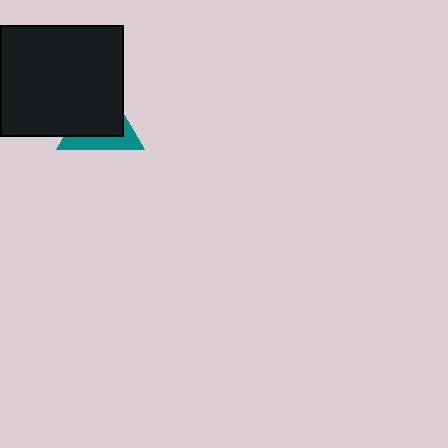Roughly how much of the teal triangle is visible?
A small part of it is visible (roughly 34%).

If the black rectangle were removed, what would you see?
You would see the complete teal triangle.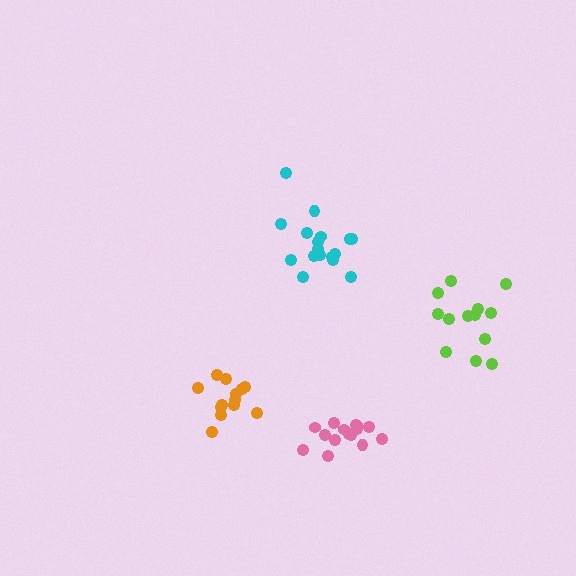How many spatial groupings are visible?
There are 4 spatial groupings.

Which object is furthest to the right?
The lime cluster is rightmost.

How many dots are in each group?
Group 1: 15 dots, Group 2: 13 dots, Group 3: 17 dots, Group 4: 13 dots (58 total).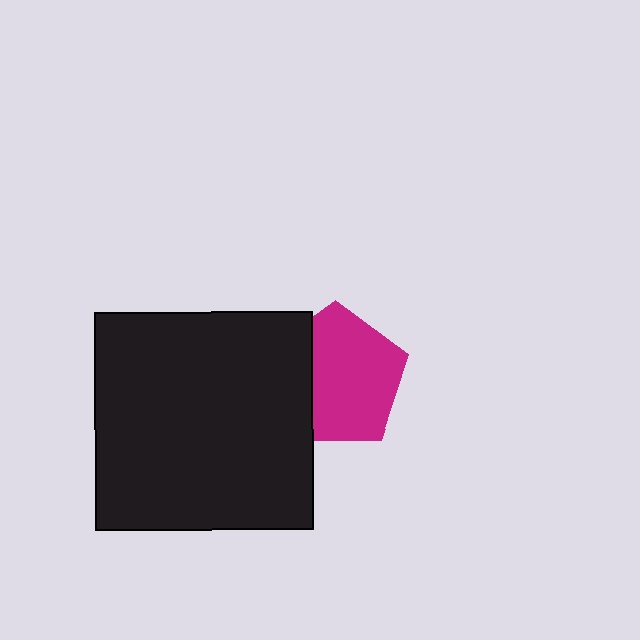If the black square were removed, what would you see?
You would see the complete magenta pentagon.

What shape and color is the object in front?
The object in front is a black square.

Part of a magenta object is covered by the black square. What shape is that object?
It is a pentagon.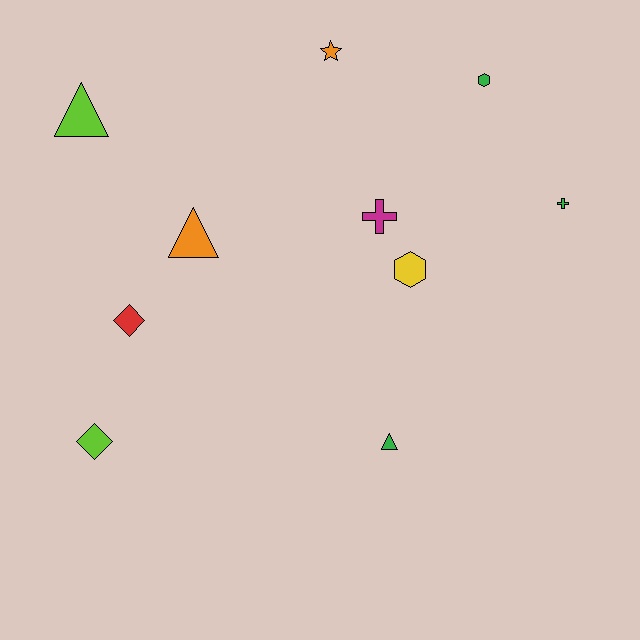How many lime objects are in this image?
There are 2 lime objects.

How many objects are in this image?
There are 10 objects.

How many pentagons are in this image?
There are no pentagons.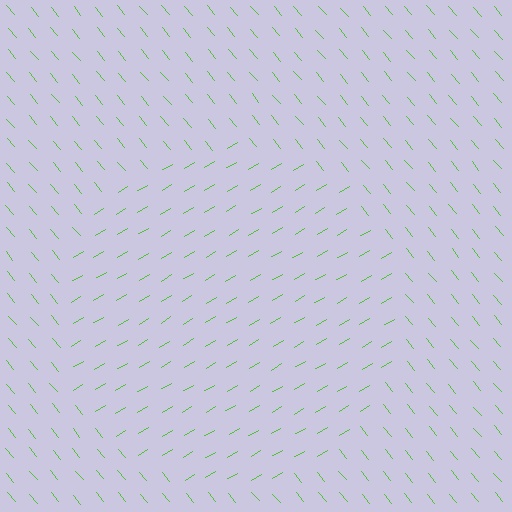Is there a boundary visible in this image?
Yes, there is a texture boundary formed by a change in line orientation.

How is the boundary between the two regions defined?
The boundary is defined purely by a change in line orientation (approximately 80 degrees difference). All lines are the same color and thickness.